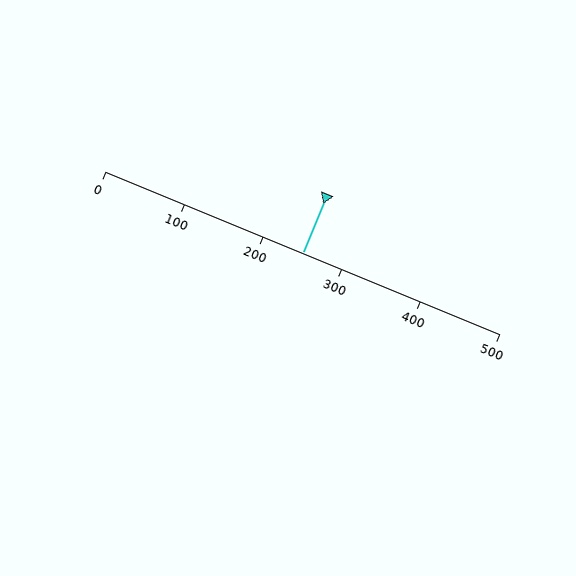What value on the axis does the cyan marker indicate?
The marker indicates approximately 250.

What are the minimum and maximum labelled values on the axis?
The axis runs from 0 to 500.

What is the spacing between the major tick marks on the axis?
The major ticks are spaced 100 apart.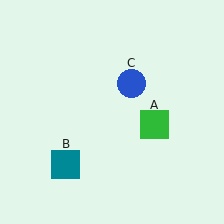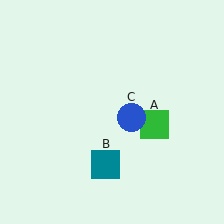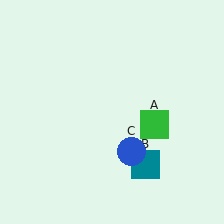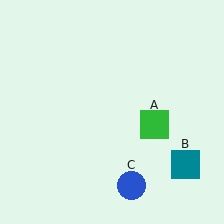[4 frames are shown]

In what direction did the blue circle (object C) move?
The blue circle (object C) moved down.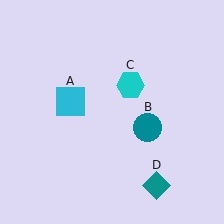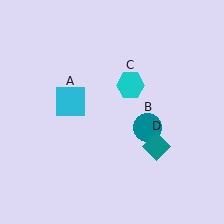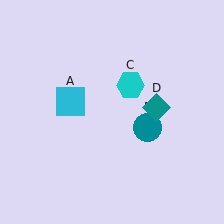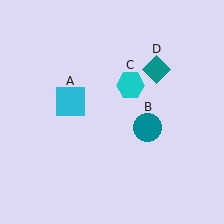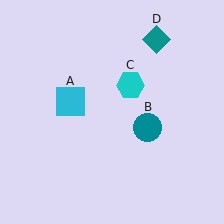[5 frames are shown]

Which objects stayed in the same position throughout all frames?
Cyan square (object A) and teal circle (object B) and cyan hexagon (object C) remained stationary.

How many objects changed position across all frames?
1 object changed position: teal diamond (object D).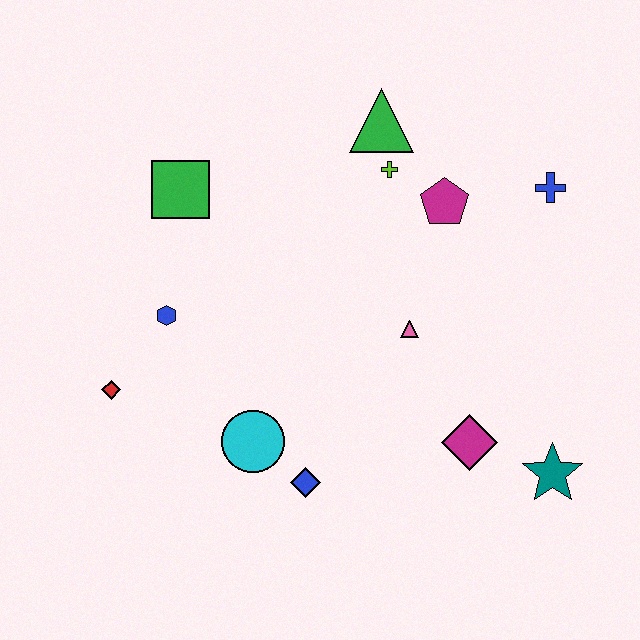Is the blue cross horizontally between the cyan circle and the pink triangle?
No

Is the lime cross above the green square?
Yes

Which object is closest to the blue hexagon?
The red diamond is closest to the blue hexagon.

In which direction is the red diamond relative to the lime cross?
The red diamond is to the left of the lime cross.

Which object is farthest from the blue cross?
The red diamond is farthest from the blue cross.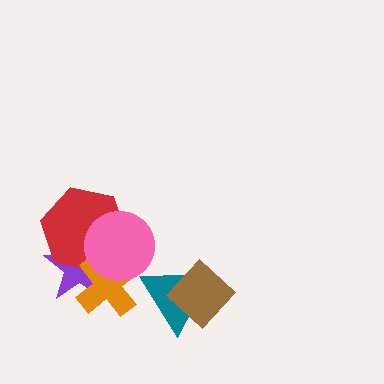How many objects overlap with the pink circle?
3 objects overlap with the pink circle.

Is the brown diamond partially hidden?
No, no other shape covers it.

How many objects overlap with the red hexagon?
3 objects overlap with the red hexagon.